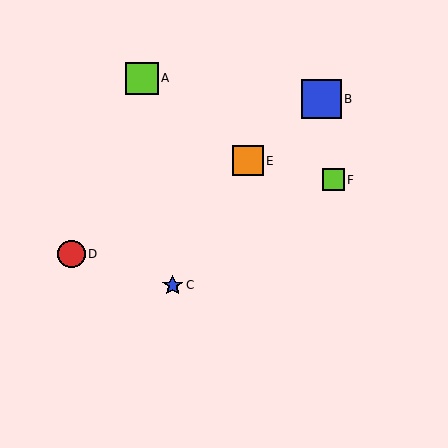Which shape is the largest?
The blue square (labeled B) is the largest.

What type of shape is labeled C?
Shape C is a blue star.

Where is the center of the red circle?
The center of the red circle is at (71, 254).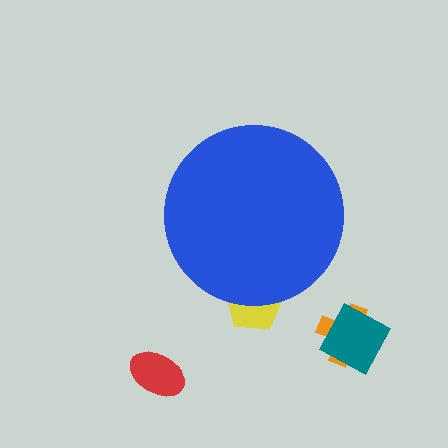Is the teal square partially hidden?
No, the teal square is fully visible.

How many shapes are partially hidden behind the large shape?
1 shape is partially hidden.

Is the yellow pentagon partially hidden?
Yes, the yellow pentagon is partially hidden behind the blue circle.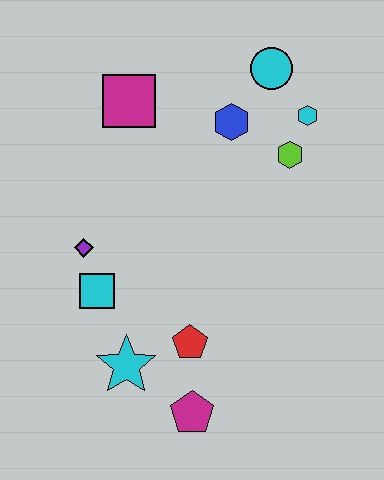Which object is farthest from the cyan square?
The cyan circle is farthest from the cyan square.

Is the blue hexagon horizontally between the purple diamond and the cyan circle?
Yes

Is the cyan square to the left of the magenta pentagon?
Yes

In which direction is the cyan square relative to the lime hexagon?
The cyan square is to the left of the lime hexagon.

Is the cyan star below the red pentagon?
Yes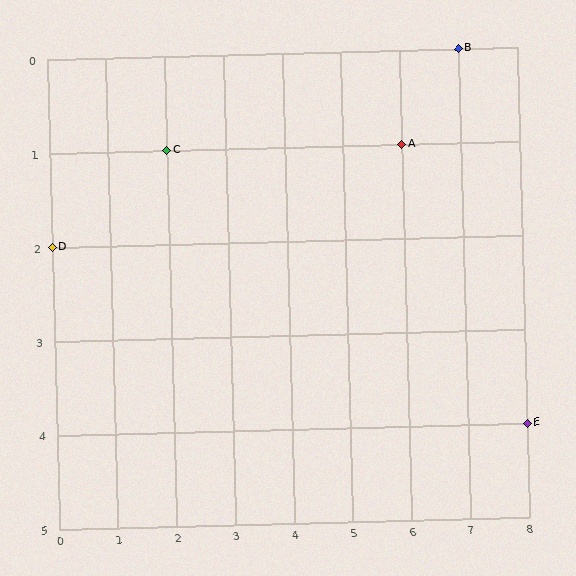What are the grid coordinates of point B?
Point B is at grid coordinates (7, 0).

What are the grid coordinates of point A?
Point A is at grid coordinates (6, 1).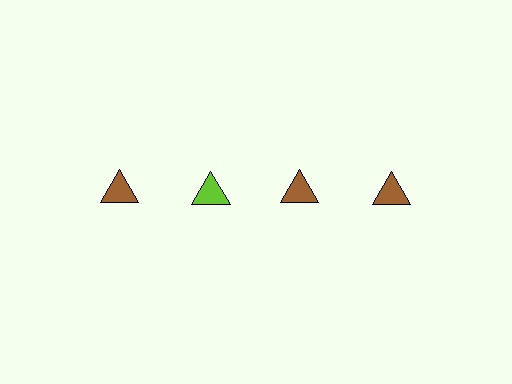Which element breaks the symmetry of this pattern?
The lime triangle in the top row, second from left column breaks the symmetry. All other shapes are brown triangles.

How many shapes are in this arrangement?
There are 4 shapes arranged in a grid pattern.